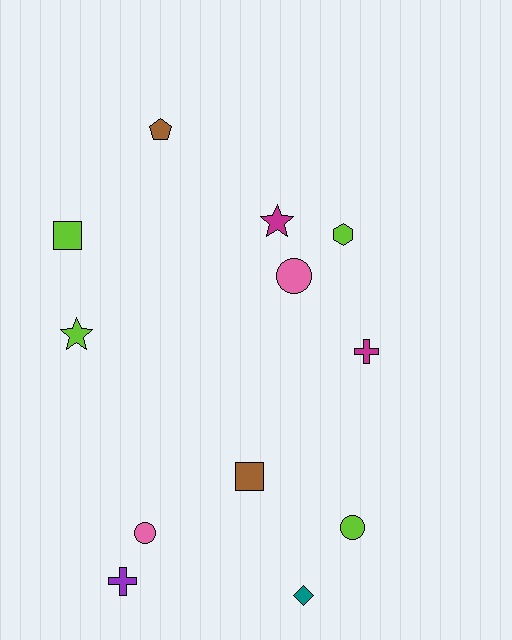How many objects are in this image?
There are 12 objects.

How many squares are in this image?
There are 2 squares.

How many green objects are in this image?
There are no green objects.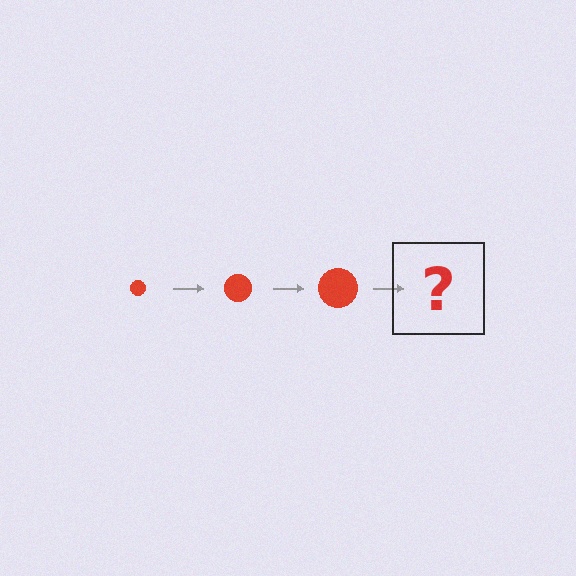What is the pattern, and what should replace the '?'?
The pattern is that the circle gets progressively larger each step. The '?' should be a red circle, larger than the previous one.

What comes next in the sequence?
The next element should be a red circle, larger than the previous one.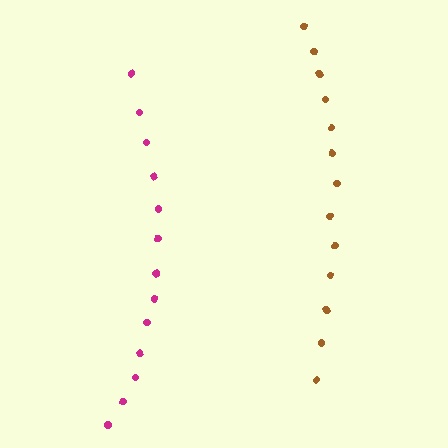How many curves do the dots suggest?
There are 2 distinct paths.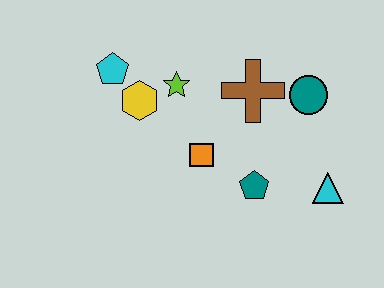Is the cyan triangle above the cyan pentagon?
No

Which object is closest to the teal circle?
The brown cross is closest to the teal circle.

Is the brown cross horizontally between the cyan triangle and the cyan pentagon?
Yes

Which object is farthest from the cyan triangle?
The cyan pentagon is farthest from the cyan triangle.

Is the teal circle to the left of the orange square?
No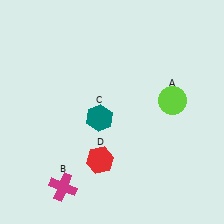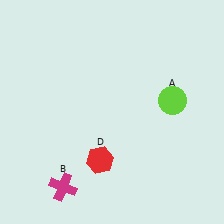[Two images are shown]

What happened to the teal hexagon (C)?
The teal hexagon (C) was removed in Image 2. It was in the bottom-left area of Image 1.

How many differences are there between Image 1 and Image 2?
There is 1 difference between the two images.